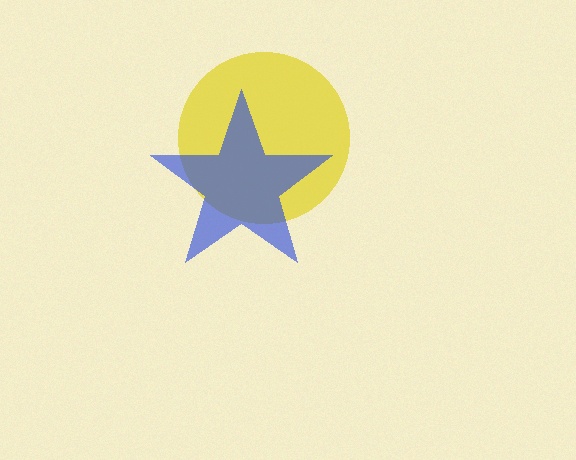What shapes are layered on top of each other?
The layered shapes are: a yellow circle, a blue star.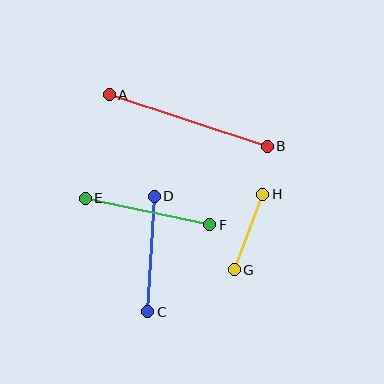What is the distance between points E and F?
The distance is approximately 127 pixels.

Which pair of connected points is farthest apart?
Points A and B are farthest apart.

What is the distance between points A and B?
The distance is approximately 166 pixels.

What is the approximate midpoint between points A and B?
The midpoint is at approximately (188, 121) pixels.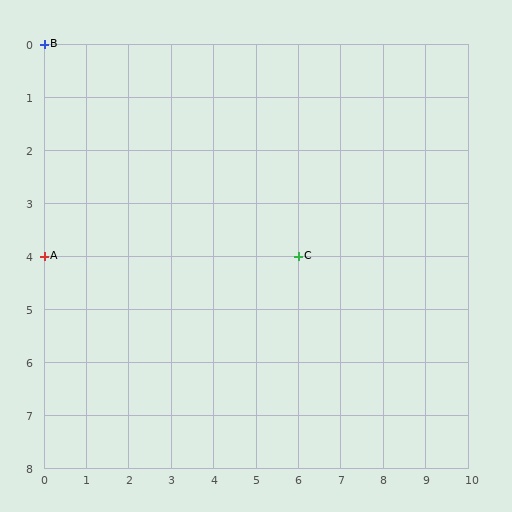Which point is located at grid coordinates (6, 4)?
Point C is at (6, 4).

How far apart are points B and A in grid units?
Points B and A are 4 rows apart.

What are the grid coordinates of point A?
Point A is at grid coordinates (0, 4).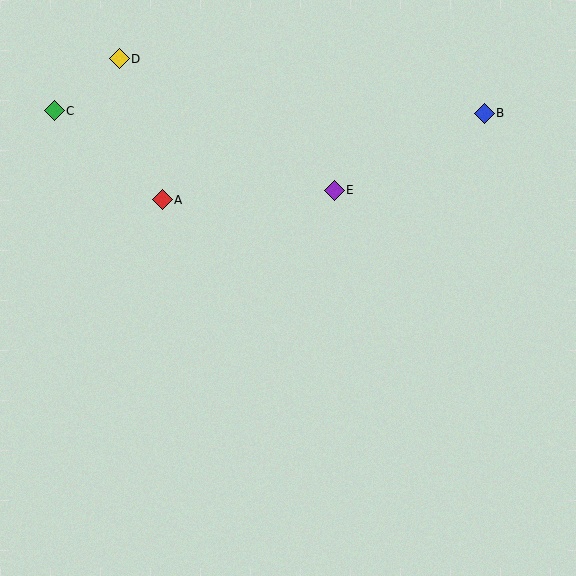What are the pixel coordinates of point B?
Point B is at (484, 113).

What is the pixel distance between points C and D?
The distance between C and D is 83 pixels.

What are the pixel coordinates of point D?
Point D is at (119, 59).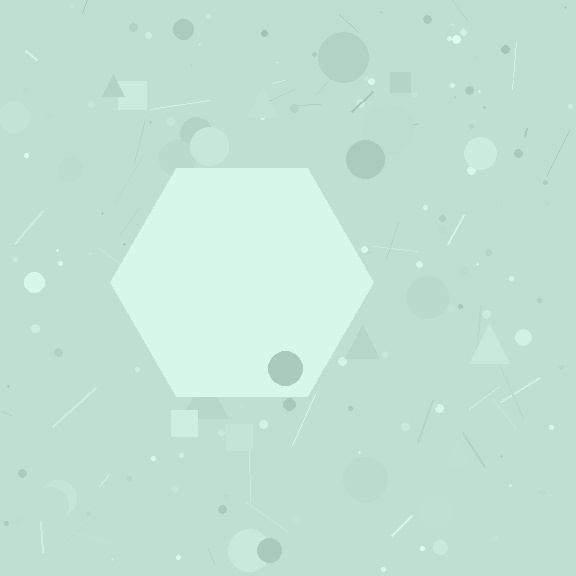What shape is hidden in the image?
A hexagon is hidden in the image.